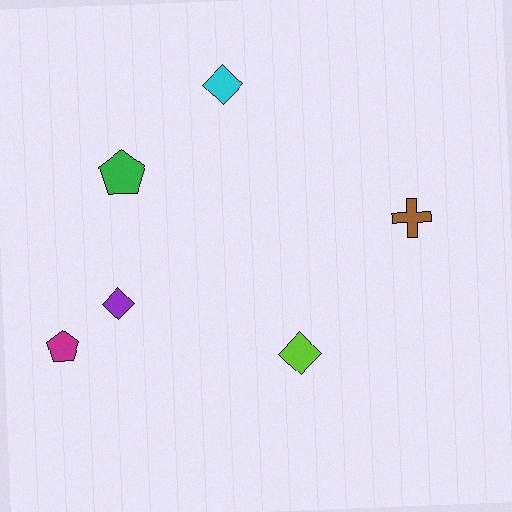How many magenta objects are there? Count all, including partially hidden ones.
There is 1 magenta object.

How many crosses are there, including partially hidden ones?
There is 1 cross.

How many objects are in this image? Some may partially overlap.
There are 6 objects.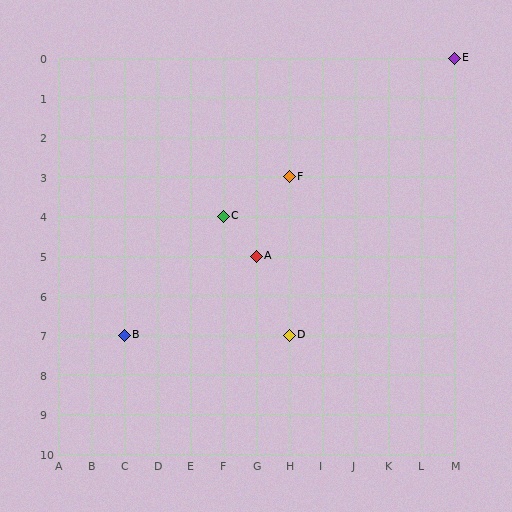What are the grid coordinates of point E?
Point E is at grid coordinates (M, 0).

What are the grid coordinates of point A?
Point A is at grid coordinates (G, 5).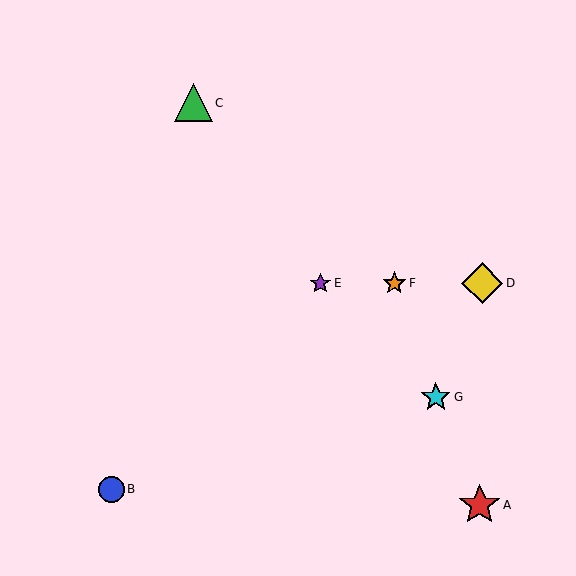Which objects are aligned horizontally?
Objects D, E, F are aligned horizontally.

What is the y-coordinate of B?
Object B is at y≈489.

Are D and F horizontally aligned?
Yes, both are at y≈283.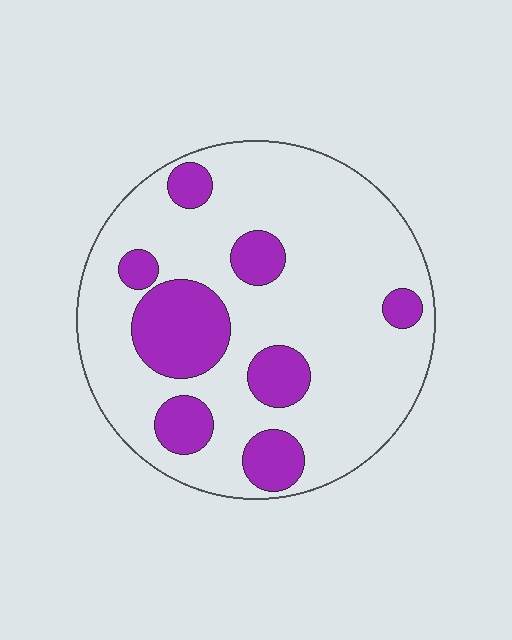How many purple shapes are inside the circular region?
8.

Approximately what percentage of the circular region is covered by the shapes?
Approximately 25%.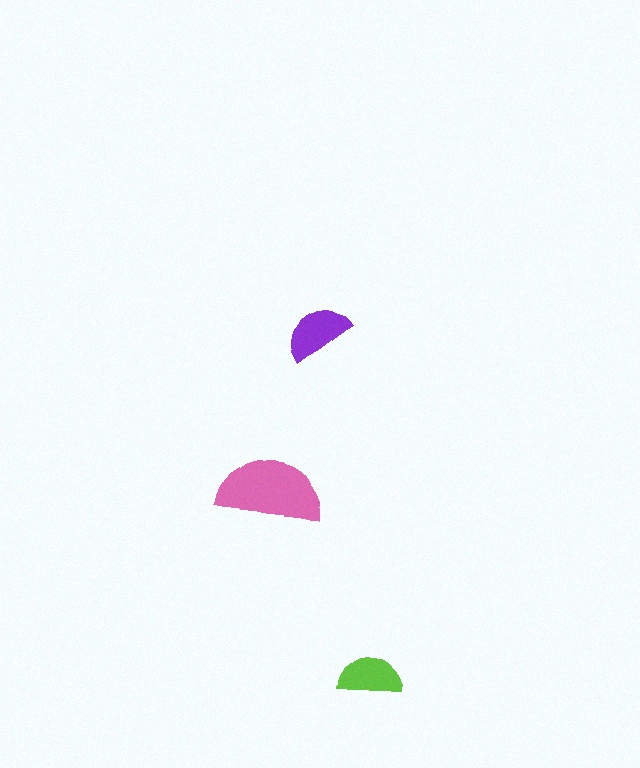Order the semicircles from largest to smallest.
the pink one, the purple one, the lime one.